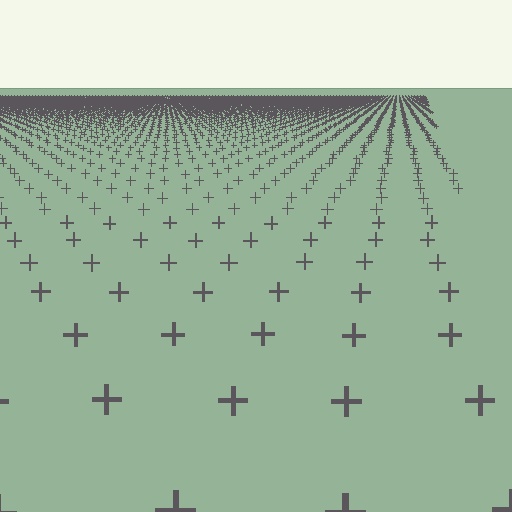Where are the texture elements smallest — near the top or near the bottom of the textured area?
Near the top.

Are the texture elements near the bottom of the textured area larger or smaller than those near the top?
Larger. Near the bottom, elements are closer to the viewer and appear at a bigger on-screen size.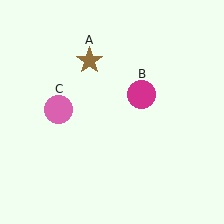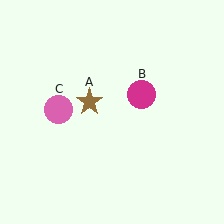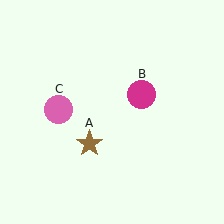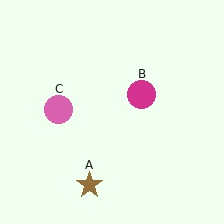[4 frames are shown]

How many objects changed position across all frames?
1 object changed position: brown star (object A).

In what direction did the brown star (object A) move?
The brown star (object A) moved down.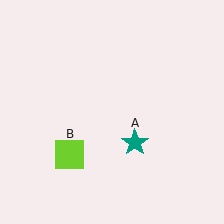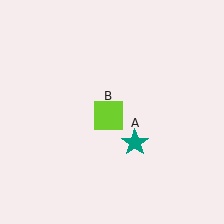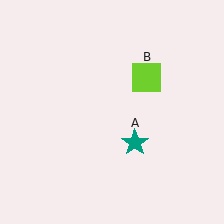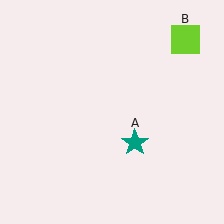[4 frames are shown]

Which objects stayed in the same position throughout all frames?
Teal star (object A) remained stationary.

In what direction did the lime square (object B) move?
The lime square (object B) moved up and to the right.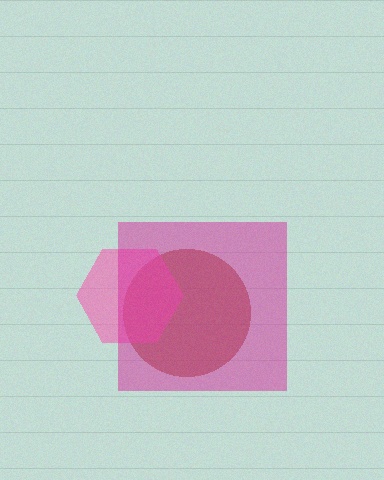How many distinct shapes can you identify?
There are 3 distinct shapes: a brown circle, a pink hexagon, a magenta square.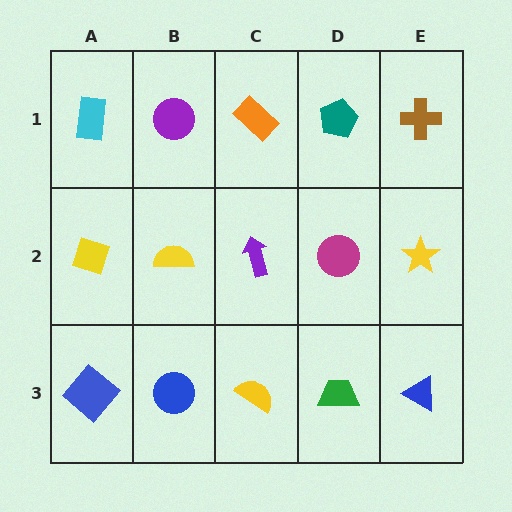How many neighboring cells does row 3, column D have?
3.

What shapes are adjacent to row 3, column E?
A yellow star (row 2, column E), a green trapezoid (row 3, column D).